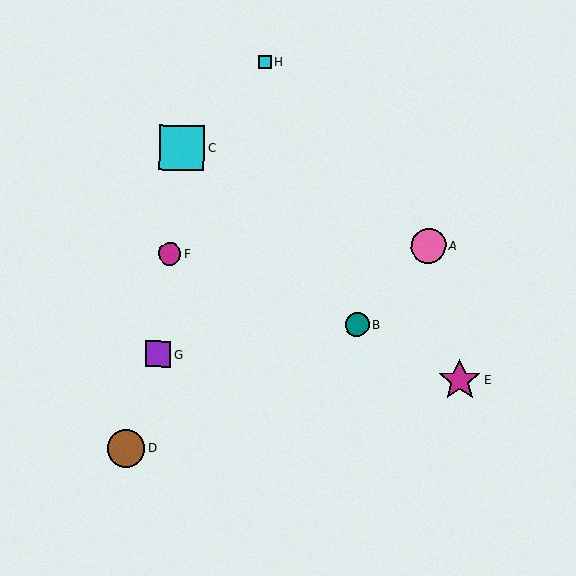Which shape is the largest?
The cyan square (labeled C) is the largest.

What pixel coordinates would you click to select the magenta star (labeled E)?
Click at (460, 380) to select the magenta star E.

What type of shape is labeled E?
Shape E is a magenta star.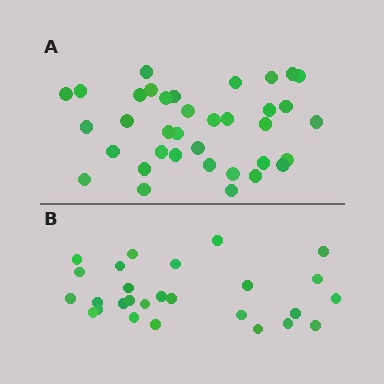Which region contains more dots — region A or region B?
Region A (the top region) has more dots.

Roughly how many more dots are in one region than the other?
Region A has roughly 8 or so more dots than region B.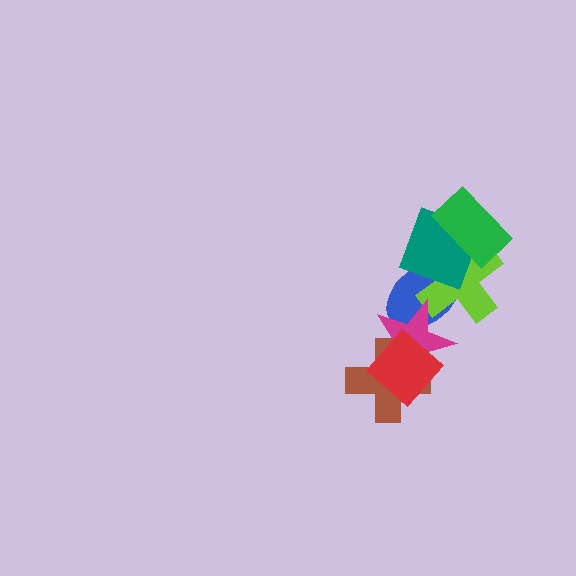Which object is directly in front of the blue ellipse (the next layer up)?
The lime cross is directly in front of the blue ellipse.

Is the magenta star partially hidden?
Yes, it is partially covered by another shape.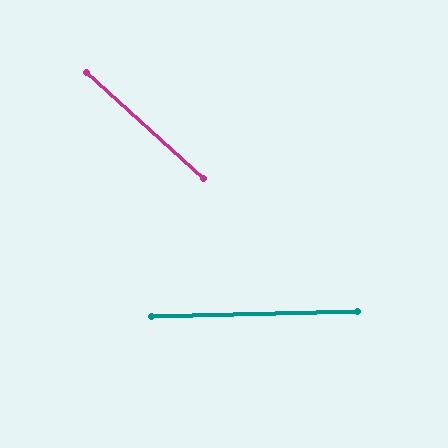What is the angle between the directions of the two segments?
Approximately 43 degrees.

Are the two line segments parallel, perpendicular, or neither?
Neither parallel nor perpendicular — they differ by about 43°.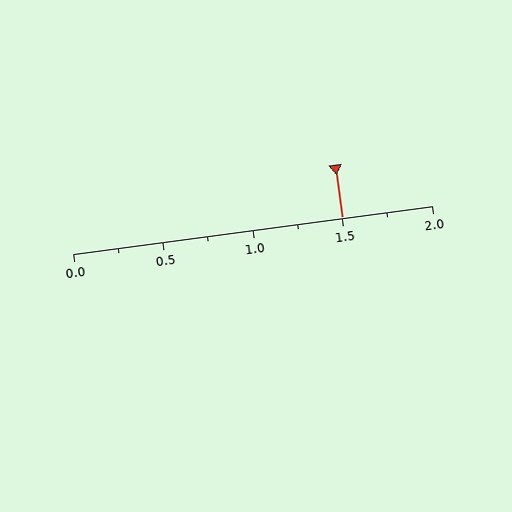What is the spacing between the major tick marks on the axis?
The major ticks are spaced 0.5 apart.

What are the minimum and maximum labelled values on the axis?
The axis runs from 0.0 to 2.0.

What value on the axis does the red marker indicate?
The marker indicates approximately 1.5.